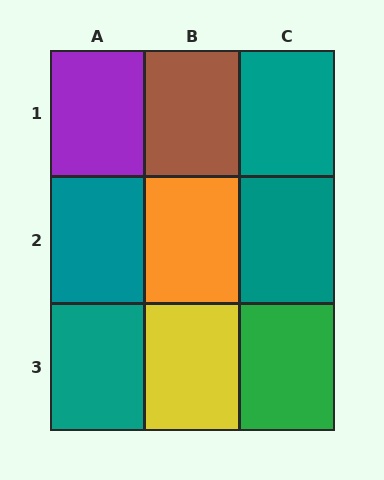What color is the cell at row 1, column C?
Teal.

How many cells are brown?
1 cell is brown.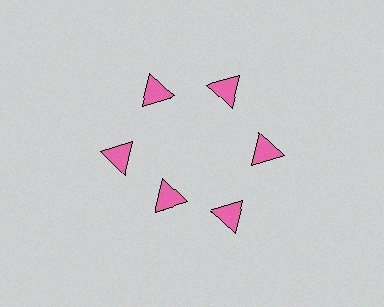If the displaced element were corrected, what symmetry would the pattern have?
It would have 6-fold rotational symmetry — the pattern would map onto itself every 60 degrees.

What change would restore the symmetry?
The symmetry would be restored by moving it outward, back onto the ring so that all 6 triangles sit at equal angles and equal distance from the center.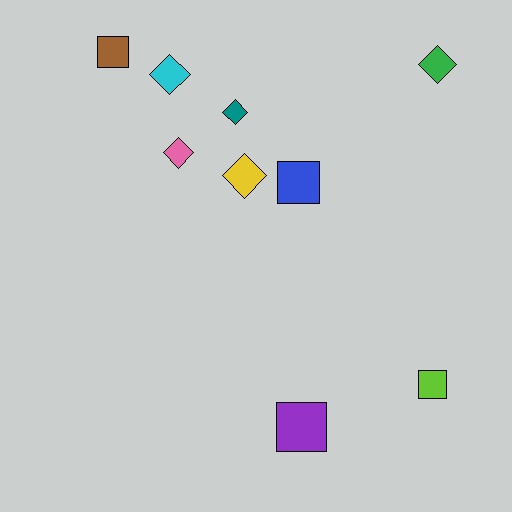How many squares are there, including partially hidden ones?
There are 4 squares.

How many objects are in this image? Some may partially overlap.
There are 9 objects.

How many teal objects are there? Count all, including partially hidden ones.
There is 1 teal object.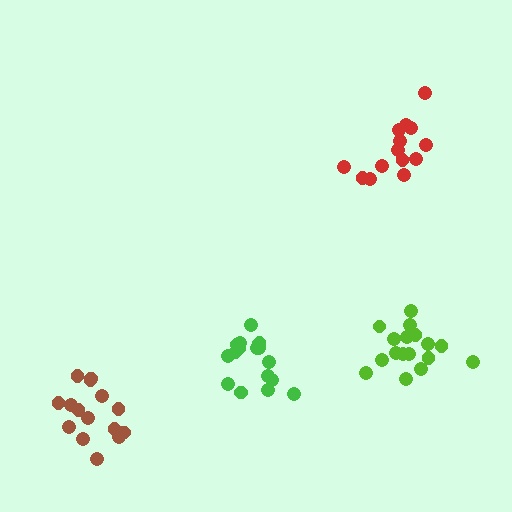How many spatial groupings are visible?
There are 4 spatial groupings.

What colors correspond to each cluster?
The clusters are colored: brown, green, red, lime.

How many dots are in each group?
Group 1: 15 dots, Group 2: 17 dots, Group 3: 14 dots, Group 4: 17 dots (63 total).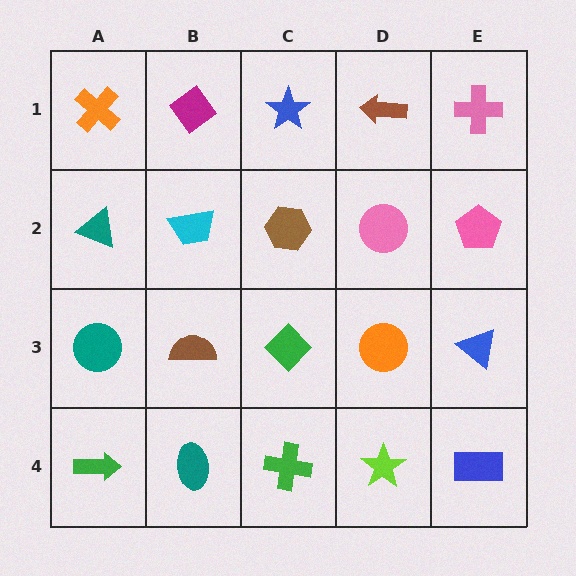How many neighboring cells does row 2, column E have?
3.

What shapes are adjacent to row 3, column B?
A cyan trapezoid (row 2, column B), a teal ellipse (row 4, column B), a teal circle (row 3, column A), a green diamond (row 3, column C).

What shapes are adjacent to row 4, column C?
A green diamond (row 3, column C), a teal ellipse (row 4, column B), a lime star (row 4, column D).